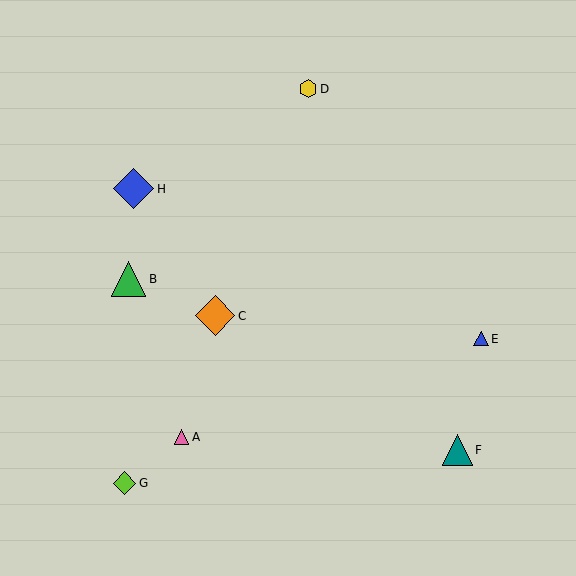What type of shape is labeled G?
Shape G is a lime diamond.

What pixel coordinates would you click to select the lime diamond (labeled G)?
Click at (125, 483) to select the lime diamond G.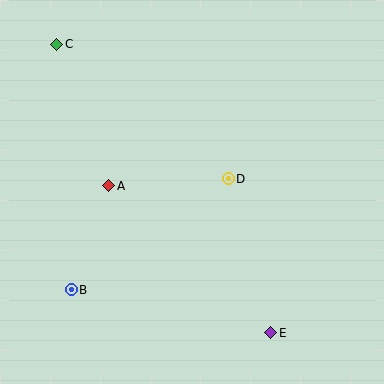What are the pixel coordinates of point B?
Point B is at (71, 290).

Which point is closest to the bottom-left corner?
Point B is closest to the bottom-left corner.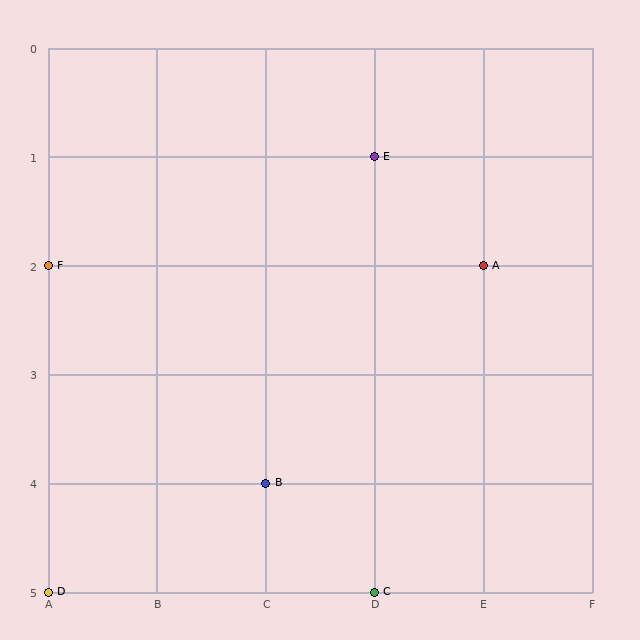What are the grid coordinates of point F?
Point F is at grid coordinates (A, 2).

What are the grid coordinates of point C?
Point C is at grid coordinates (D, 5).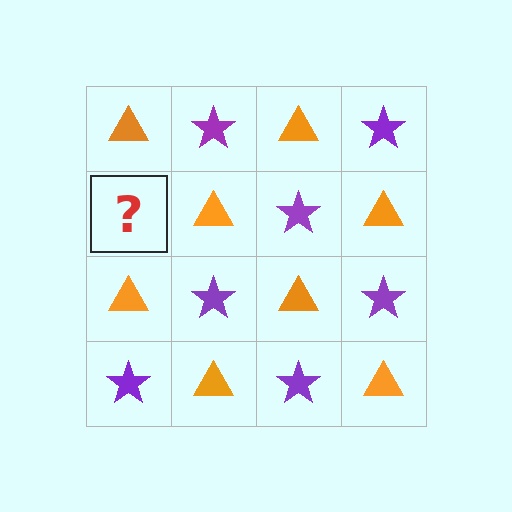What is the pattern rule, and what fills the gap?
The rule is that it alternates orange triangle and purple star in a checkerboard pattern. The gap should be filled with a purple star.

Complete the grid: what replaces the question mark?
The question mark should be replaced with a purple star.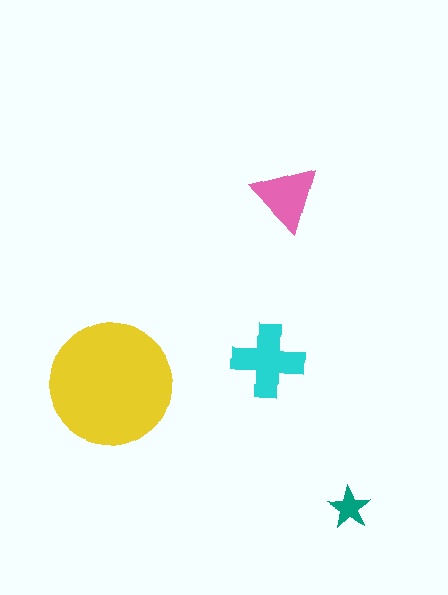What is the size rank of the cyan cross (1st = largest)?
2nd.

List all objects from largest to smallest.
The yellow circle, the cyan cross, the pink triangle, the teal star.